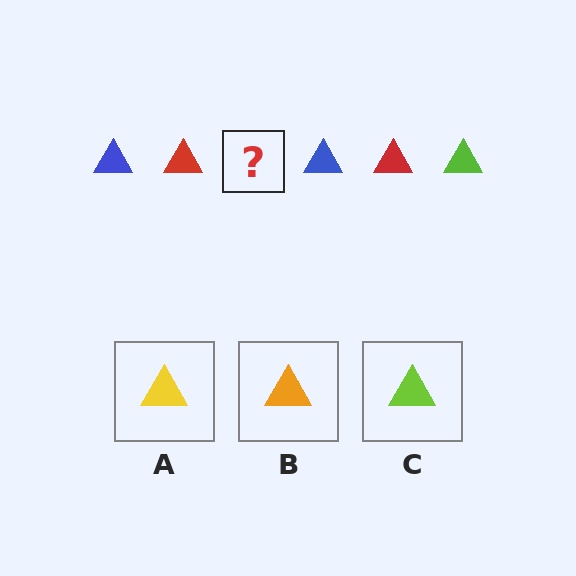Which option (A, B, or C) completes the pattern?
C.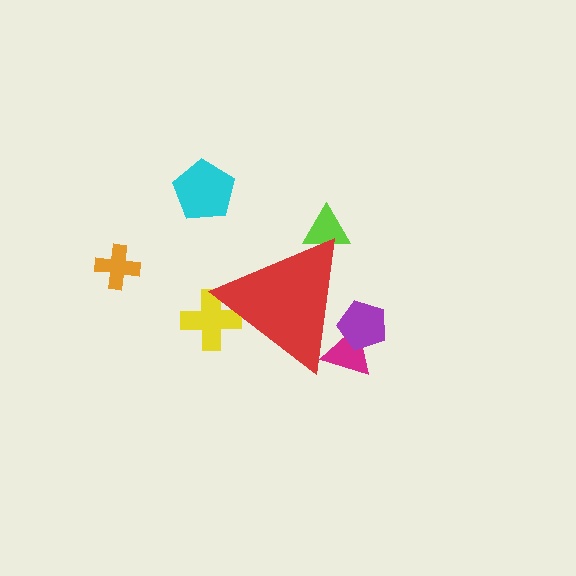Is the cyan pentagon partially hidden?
No, the cyan pentagon is fully visible.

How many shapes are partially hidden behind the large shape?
4 shapes are partially hidden.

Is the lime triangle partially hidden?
Yes, the lime triangle is partially hidden behind the red triangle.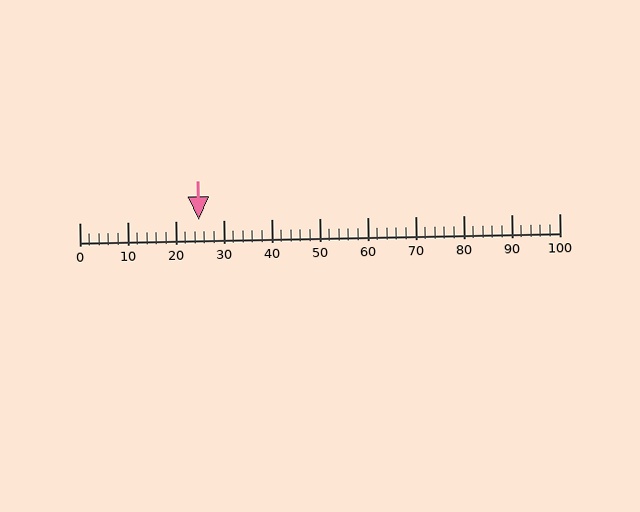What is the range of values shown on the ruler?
The ruler shows values from 0 to 100.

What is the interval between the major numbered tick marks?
The major tick marks are spaced 10 units apart.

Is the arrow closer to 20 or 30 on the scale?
The arrow is closer to 20.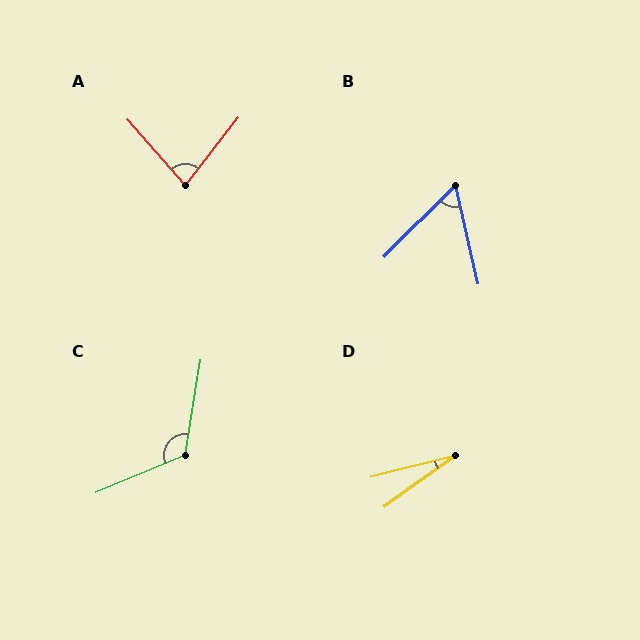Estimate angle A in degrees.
Approximately 79 degrees.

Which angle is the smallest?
D, at approximately 22 degrees.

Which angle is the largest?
C, at approximately 122 degrees.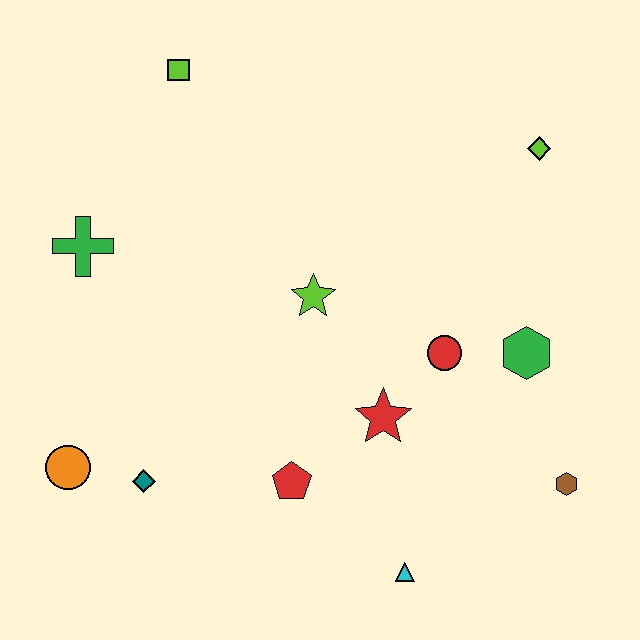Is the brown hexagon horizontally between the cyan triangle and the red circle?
No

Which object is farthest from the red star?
The lime square is farthest from the red star.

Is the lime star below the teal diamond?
No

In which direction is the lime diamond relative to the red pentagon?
The lime diamond is above the red pentagon.